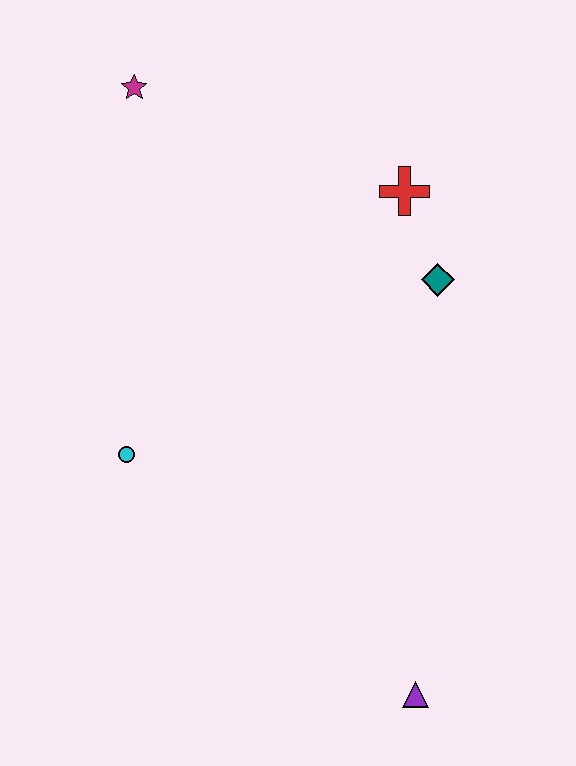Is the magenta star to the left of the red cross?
Yes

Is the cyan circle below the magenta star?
Yes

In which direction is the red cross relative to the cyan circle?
The red cross is to the right of the cyan circle.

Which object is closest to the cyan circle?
The teal diamond is closest to the cyan circle.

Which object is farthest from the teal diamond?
The purple triangle is farthest from the teal diamond.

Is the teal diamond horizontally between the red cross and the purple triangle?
No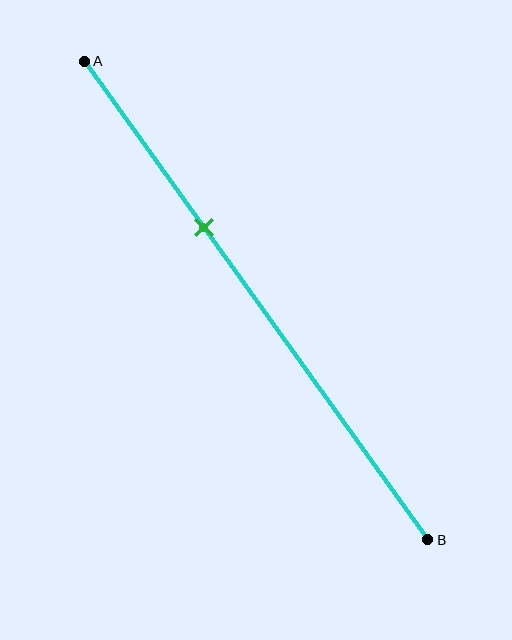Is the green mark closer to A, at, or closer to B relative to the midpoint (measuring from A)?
The green mark is closer to point A than the midpoint of segment AB.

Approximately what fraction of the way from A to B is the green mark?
The green mark is approximately 35% of the way from A to B.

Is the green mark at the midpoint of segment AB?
No, the mark is at about 35% from A, not at the 50% midpoint.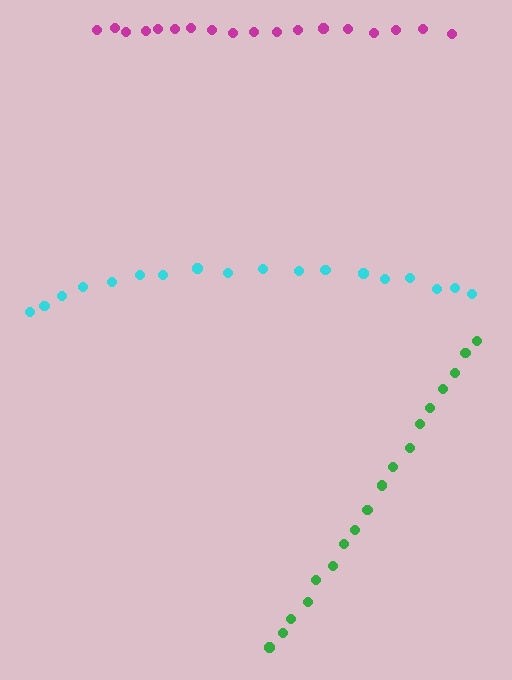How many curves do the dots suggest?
There are 3 distinct paths.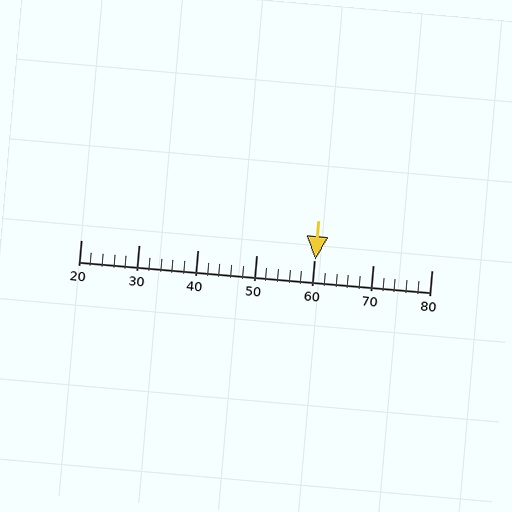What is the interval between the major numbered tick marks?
The major tick marks are spaced 10 units apart.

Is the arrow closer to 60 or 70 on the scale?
The arrow is closer to 60.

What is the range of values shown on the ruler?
The ruler shows values from 20 to 80.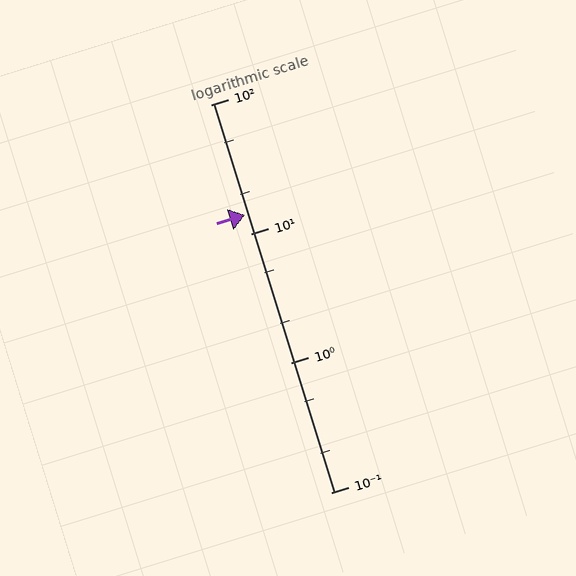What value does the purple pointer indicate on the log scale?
The pointer indicates approximately 14.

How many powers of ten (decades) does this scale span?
The scale spans 3 decades, from 0.1 to 100.